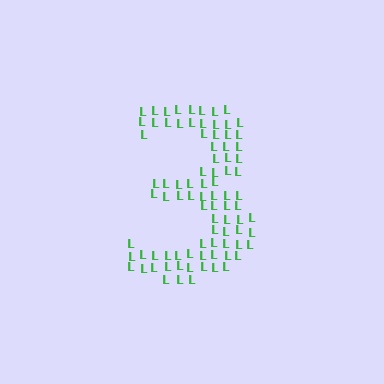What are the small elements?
The small elements are letter L's.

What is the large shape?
The large shape is the digit 3.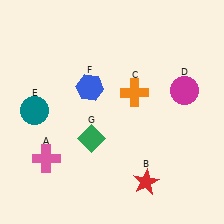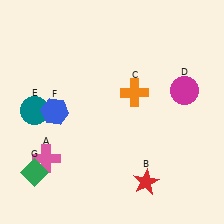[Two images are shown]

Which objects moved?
The objects that moved are: the blue hexagon (F), the green diamond (G).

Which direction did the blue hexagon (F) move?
The blue hexagon (F) moved left.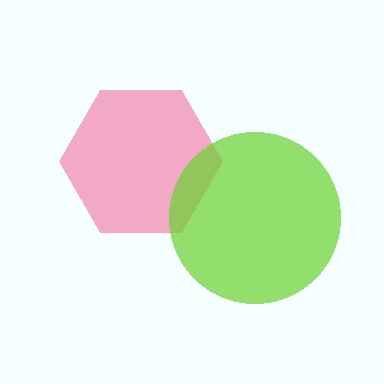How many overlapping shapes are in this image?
There are 2 overlapping shapes in the image.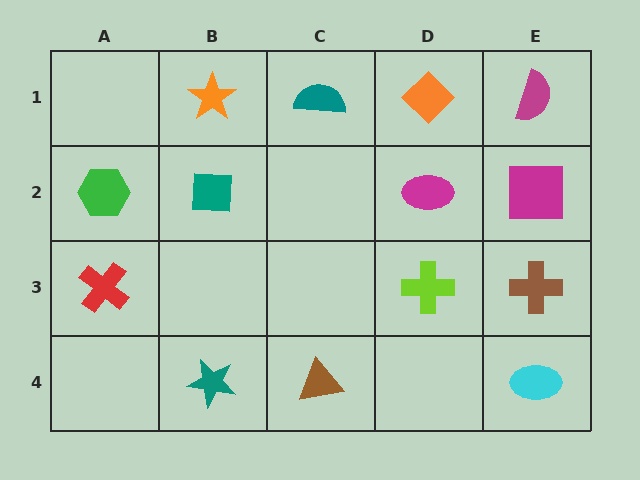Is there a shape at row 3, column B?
No, that cell is empty.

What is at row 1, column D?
An orange diamond.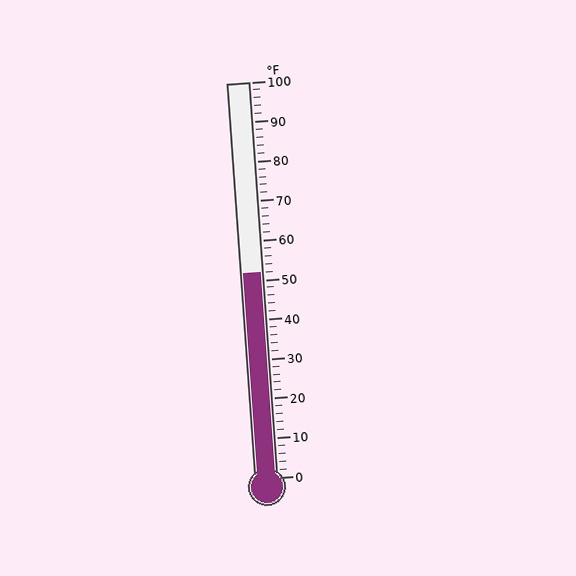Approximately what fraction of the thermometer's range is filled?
The thermometer is filled to approximately 50% of its range.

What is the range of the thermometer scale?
The thermometer scale ranges from 0°F to 100°F.